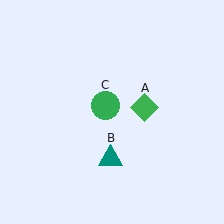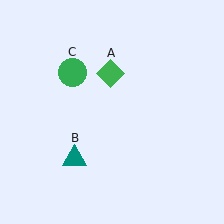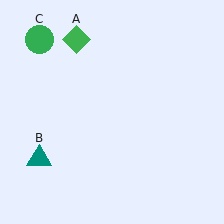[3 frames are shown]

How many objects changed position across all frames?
3 objects changed position: green diamond (object A), teal triangle (object B), green circle (object C).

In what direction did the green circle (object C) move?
The green circle (object C) moved up and to the left.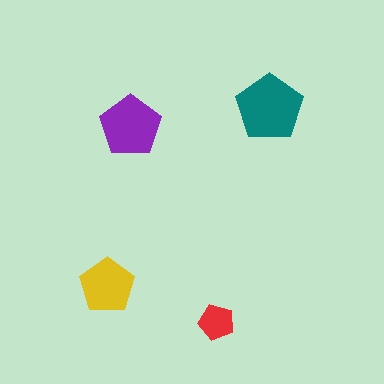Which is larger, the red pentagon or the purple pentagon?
The purple one.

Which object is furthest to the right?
The teal pentagon is rightmost.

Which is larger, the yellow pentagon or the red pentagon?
The yellow one.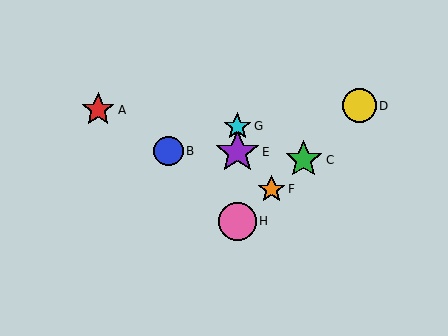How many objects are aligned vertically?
3 objects (E, G, H) are aligned vertically.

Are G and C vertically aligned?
No, G is at x≈237 and C is at x≈304.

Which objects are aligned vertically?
Objects E, G, H are aligned vertically.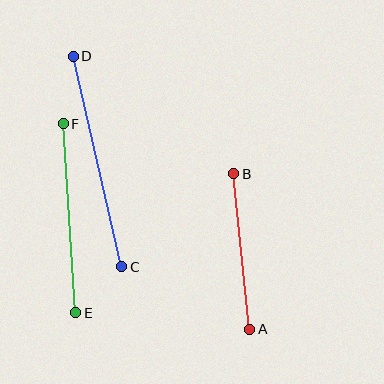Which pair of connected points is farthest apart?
Points C and D are farthest apart.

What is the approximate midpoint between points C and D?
The midpoint is at approximately (97, 162) pixels.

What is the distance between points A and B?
The distance is approximately 156 pixels.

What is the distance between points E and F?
The distance is approximately 189 pixels.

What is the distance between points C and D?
The distance is approximately 216 pixels.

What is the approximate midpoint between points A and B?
The midpoint is at approximately (242, 251) pixels.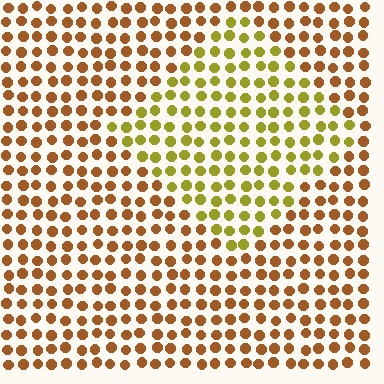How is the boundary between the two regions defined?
The boundary is defined purely by a slight shift in hue (about 38 degrees). Spacing, size, and orientation are identical on both sides.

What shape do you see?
I see a diamond.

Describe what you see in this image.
The image is filled with small brown elements in a uniform arrangement. A diamond-shaped region is visible where the elements are tinted to a slightly different hue, forming a subtle color boundary.